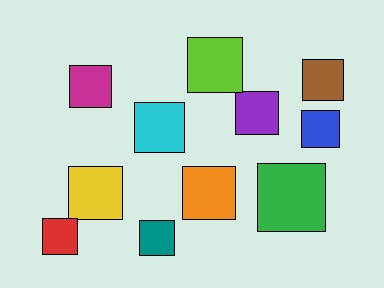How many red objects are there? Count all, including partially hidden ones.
There is 1 red object.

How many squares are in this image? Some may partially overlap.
There are 11 squares.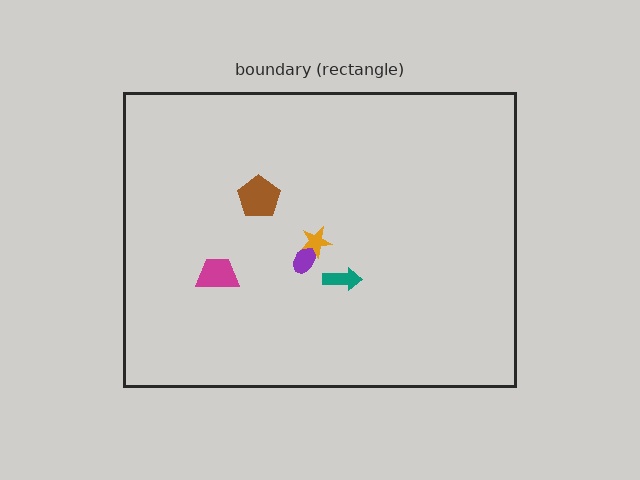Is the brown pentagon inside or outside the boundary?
Inside.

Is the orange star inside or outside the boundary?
Inside.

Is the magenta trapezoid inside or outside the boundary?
Inside.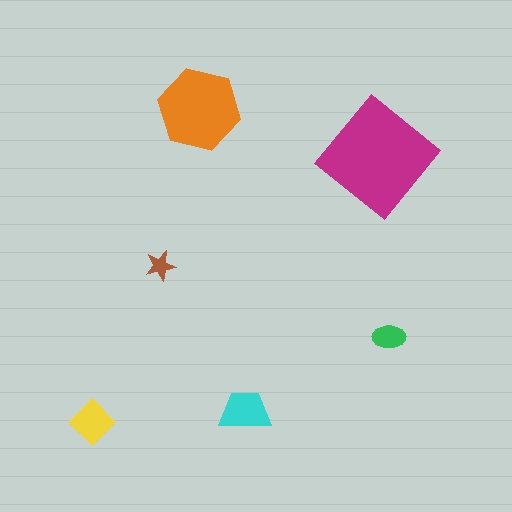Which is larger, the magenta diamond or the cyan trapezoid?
The magenta diamond.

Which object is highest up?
The orange hexagon is topmost.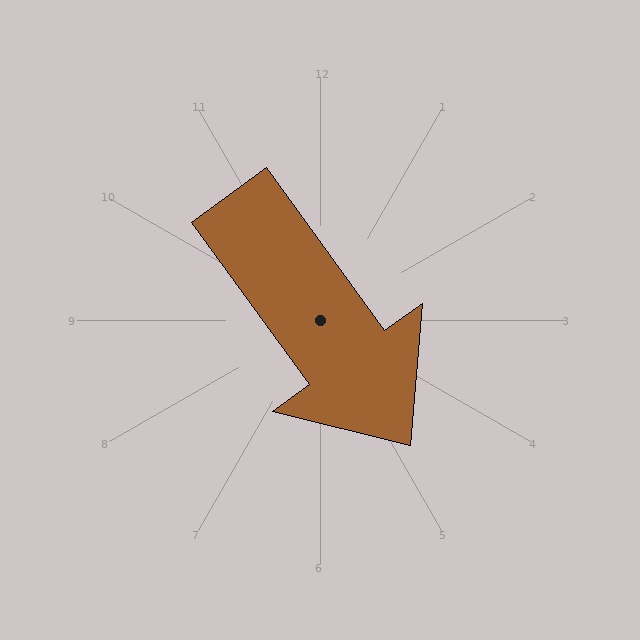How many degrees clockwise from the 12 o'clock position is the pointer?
Approximately 144 degrees.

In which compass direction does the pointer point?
Southeast.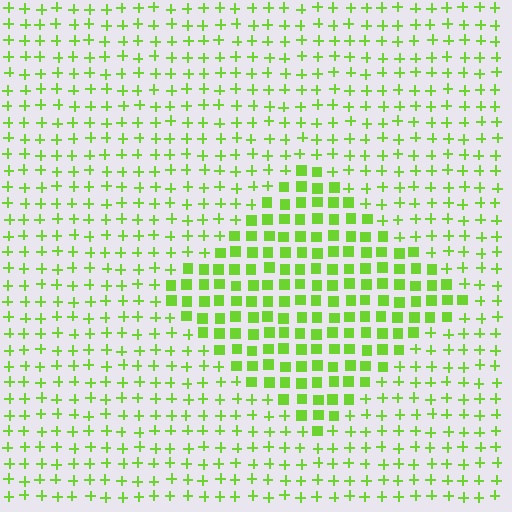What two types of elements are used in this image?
The image uses squares inside the diamond region and plus signs outside it.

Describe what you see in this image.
The image is filled with small lime elements arranged in a uniform grid. A diamond-shaped region contains squares, while the surrounding area contains plus signs. The boundary is defined purely by the change in element shape.